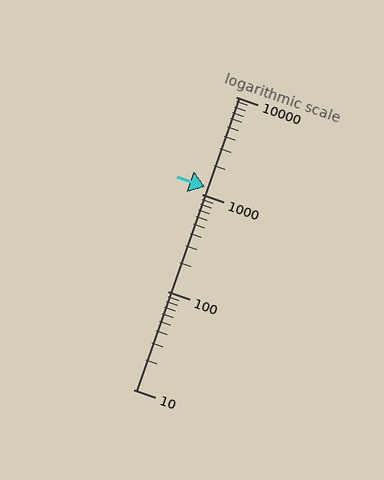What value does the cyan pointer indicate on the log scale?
The pointer indicates approximately 1200.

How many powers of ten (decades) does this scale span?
The scale spans 3 decades, from 10 to 10000.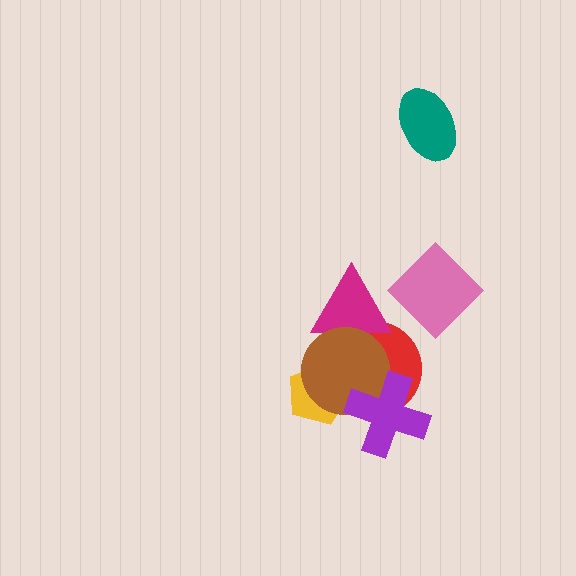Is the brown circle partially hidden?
Yes, it is partially covered by another shape.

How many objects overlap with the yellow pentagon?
2 objects overlap with the yellow pentagon.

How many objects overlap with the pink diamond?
0 objects overlap with the pink diamond.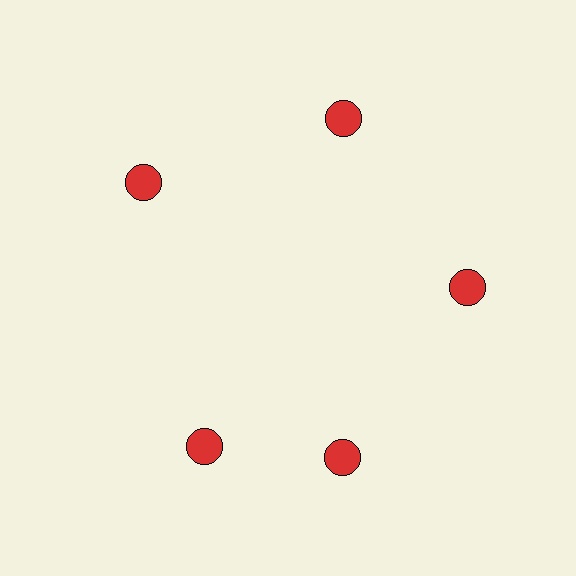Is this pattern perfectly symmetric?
No. The 5 red circles are arranged in a ring, but one element near the 8 o'clock position is rotated out of alignment along the ring, breaking the 5-fold rotational symmetry.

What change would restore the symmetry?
The symmetry would be restored by rotating it back into even spacing with its neighbors so that all 5 circles sit at equal angles and equal distance from the center.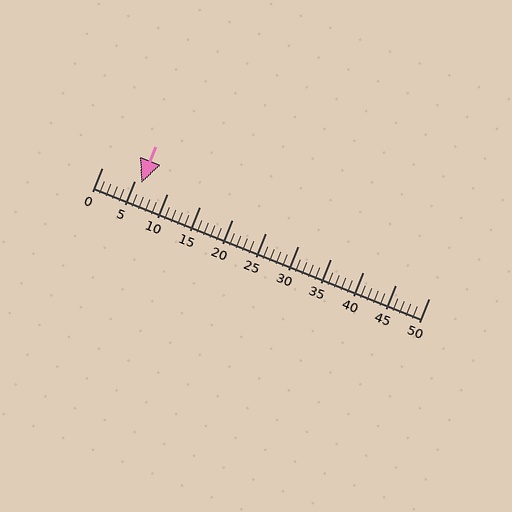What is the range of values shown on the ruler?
The ruler shows values from 0 to 50.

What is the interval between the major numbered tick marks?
The major tick marks are spaced 5 units apart.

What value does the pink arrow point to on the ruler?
The pink arrow points to approximately 6.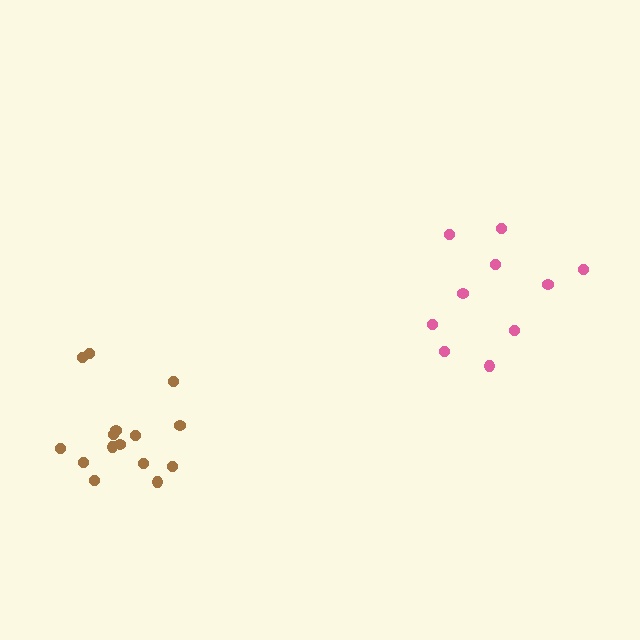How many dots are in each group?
Group 1: 15 dots, Group 2: 10 dots (25 total).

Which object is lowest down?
The brown cluster is bottommost.